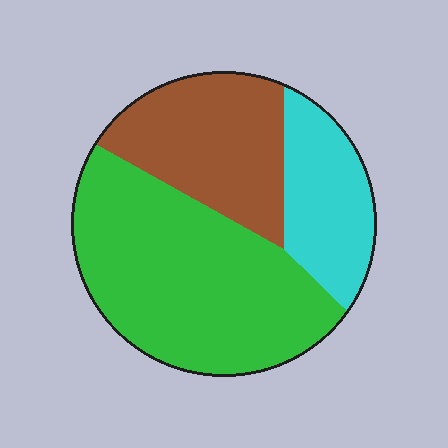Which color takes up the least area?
Cyan, at roughly 20%.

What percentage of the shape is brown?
Brown covers 28% of the shape.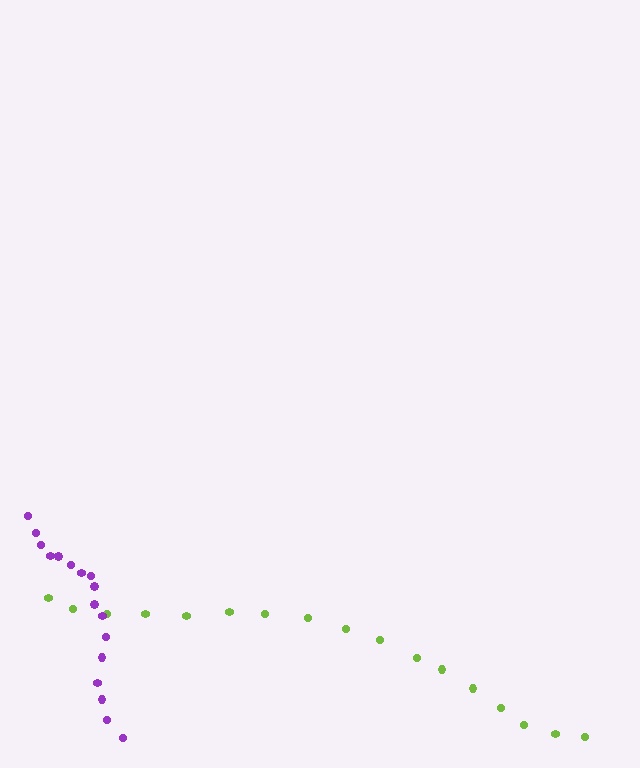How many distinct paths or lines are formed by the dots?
There are 2 distinct paths.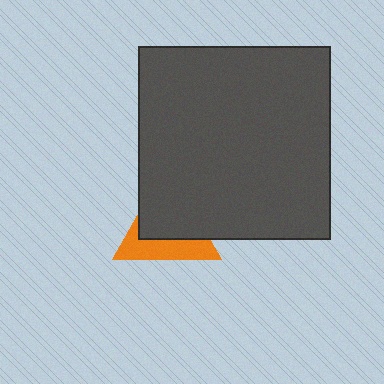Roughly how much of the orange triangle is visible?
A small part of it is visible (roughly 41%).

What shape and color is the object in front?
The object in front is a dark gray square.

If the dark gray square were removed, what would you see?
You would see the complete orange triangle.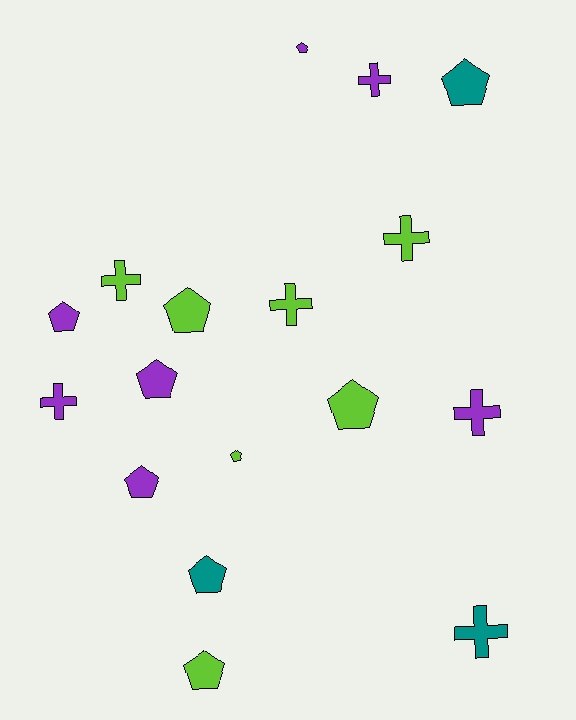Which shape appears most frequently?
Pentagon, with 10 objects.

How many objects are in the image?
There are 17 objects.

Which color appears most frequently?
Lime, with 7 objects.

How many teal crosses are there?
There is 1 teal cross.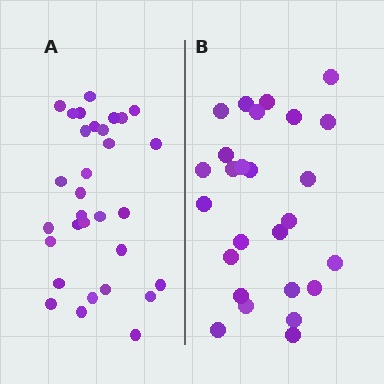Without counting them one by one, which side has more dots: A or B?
Region A (the left region) has more dots.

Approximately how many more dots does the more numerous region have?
Region A has about 5 more dots than region B.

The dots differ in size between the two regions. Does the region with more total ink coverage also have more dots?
No. Region B has more total ink coverage because its dots are larger, but region A actually contains more individual dots. Total area can be misleading — the number of items is what matters here.